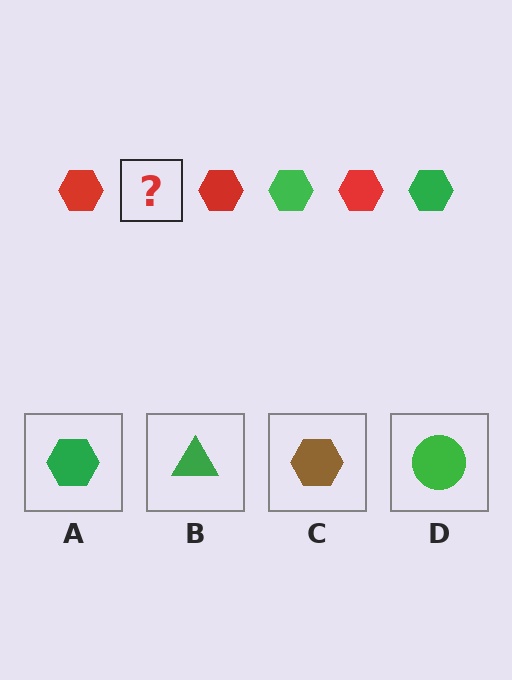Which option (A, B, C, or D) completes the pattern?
A.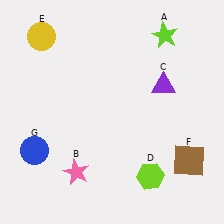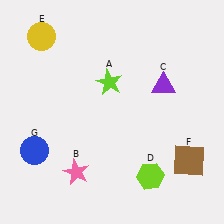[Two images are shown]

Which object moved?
The lime star (A) moved left.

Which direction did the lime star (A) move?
The lime star (A) moved left.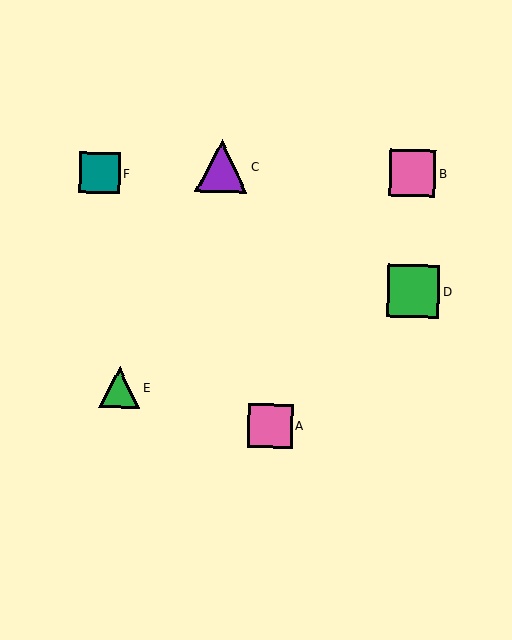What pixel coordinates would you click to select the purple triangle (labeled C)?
Click at (222, 166) to select the purple triangle C.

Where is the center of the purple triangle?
The center of the purple triangle is at (222, 166).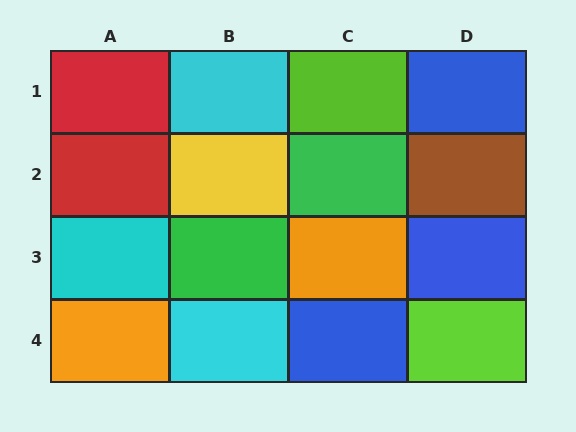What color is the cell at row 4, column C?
Blue.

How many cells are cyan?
3 cells are cyan.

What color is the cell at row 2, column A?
Red.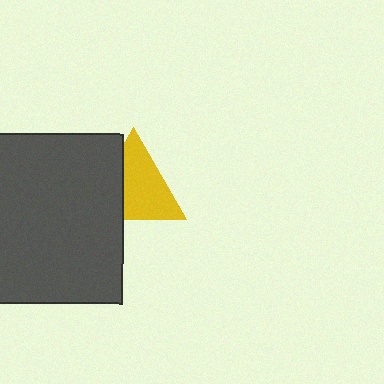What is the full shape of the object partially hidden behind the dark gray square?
The partially hidden object is a yellow triangle.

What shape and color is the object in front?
The object in front is a dark gray square.